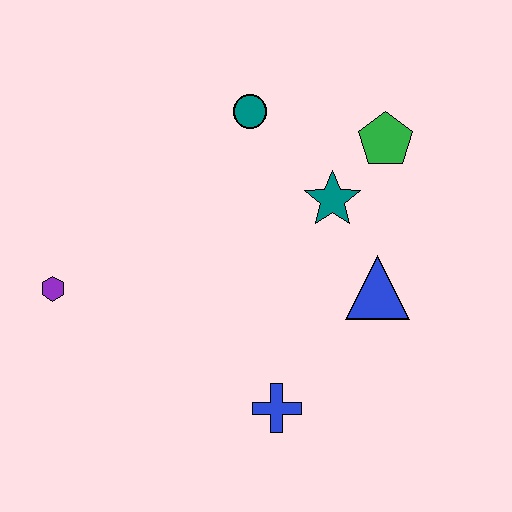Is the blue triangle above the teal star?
No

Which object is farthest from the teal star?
The purple hexagon is farthest from the teal star.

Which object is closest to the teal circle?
The teal star is closest to the teal circle.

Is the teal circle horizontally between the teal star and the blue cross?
No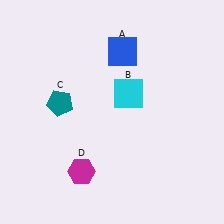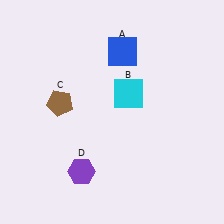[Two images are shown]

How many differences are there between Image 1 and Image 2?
There are 2 differences between the two images.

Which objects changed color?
C changed from teal to brown. D changed from magenta to purple.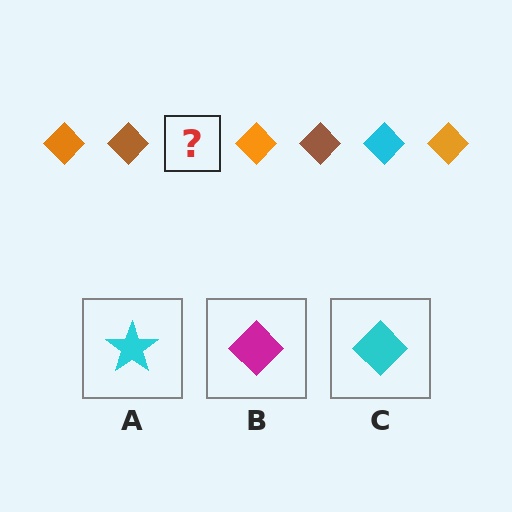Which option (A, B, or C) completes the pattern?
C.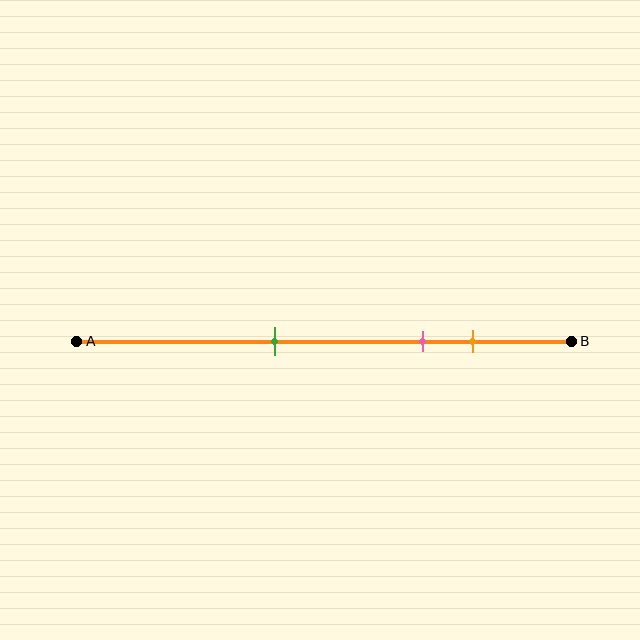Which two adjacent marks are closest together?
The pink and orange marks are the closest adjacent pair.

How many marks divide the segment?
There are 3 marks dividing the segment.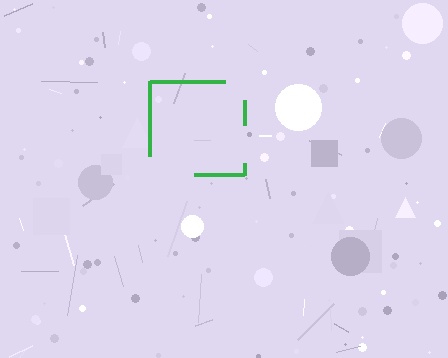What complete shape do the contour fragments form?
The contour fragments form a square.